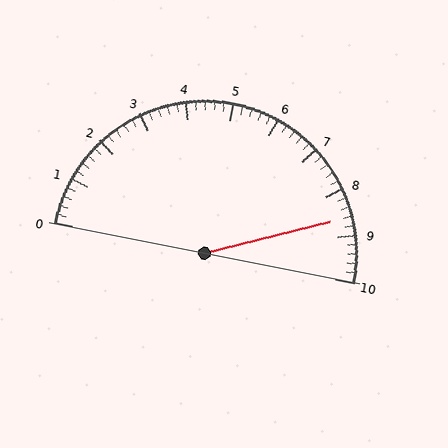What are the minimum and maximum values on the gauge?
The gauge ranges from 0 to 10.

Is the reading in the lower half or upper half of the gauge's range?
The reading is in the upper half of the range (0 to 10).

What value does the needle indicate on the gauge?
The needle indicates approximately 8.6.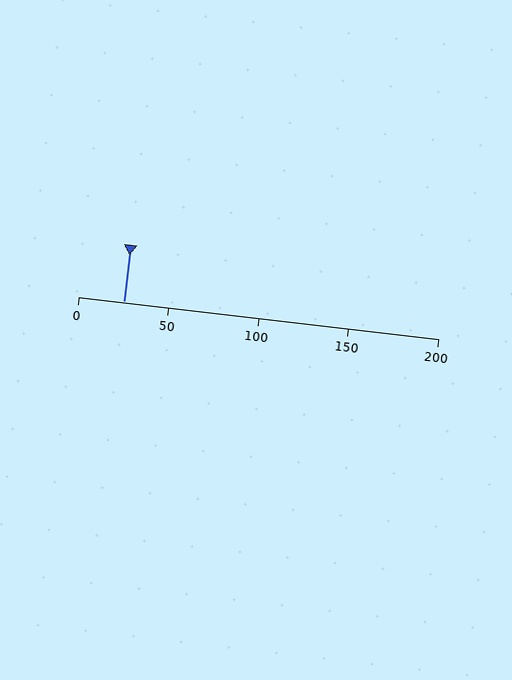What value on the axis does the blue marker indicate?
The marker indicates approximately 25.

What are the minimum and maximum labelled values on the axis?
The axis runs from 0 to 200.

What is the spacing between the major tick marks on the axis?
The major ticks are spaced 50 apart.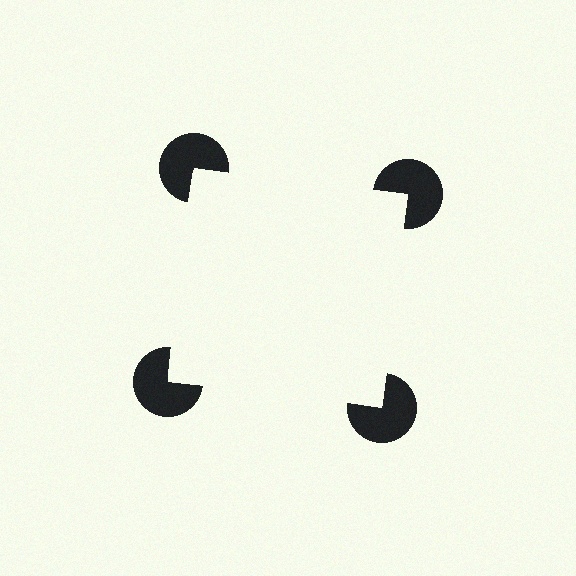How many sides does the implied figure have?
4 sides.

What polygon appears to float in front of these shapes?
An illusory square — its edges are inferred from the aligned wedge cuts in the pac-man discs, not physically drawn.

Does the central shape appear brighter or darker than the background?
It typically appears slightly brighter than the background, even though no actual brightness change is drawn.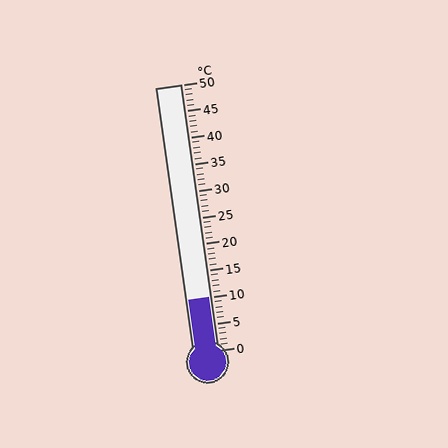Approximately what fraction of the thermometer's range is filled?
The thermometer is filled to approximately 20% of its range.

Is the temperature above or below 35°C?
The temperature is below 35°C.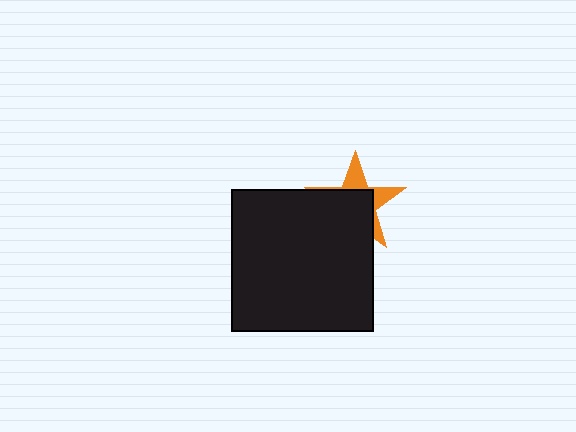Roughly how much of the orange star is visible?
A small part of it is visible (roughly 38%).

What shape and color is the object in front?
The object in front is a black square.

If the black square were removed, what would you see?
You would see the complete orange star.